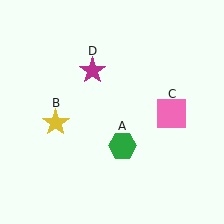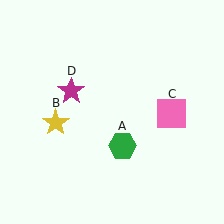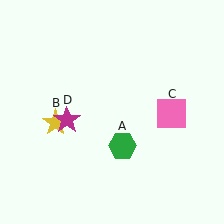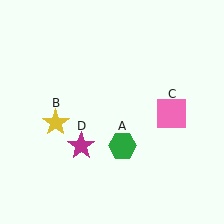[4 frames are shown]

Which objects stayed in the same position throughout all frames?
Green hexagon (object A) and yellow star (object B) and pink square (object C) remained stationary.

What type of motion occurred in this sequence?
The magenta star (object D) rotated counterclockwise around the center of the scene.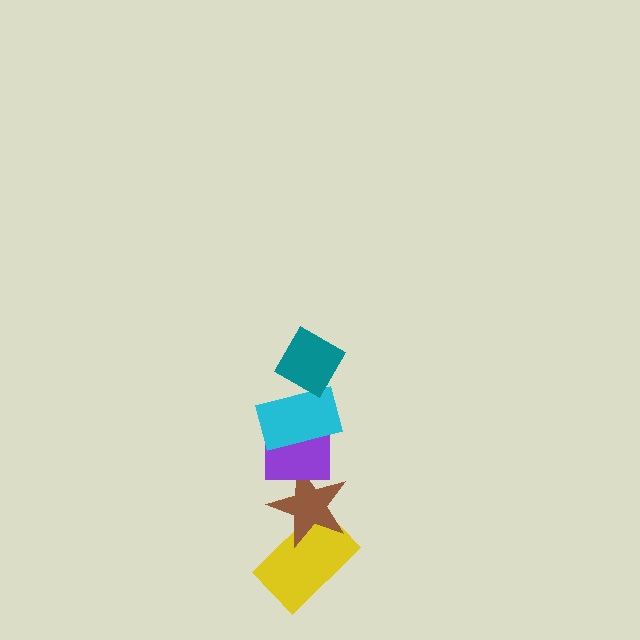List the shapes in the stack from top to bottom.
From top to bottom: the teal diamond, the cyan rectangle, the purple square, the brown star, the yellow rectangle.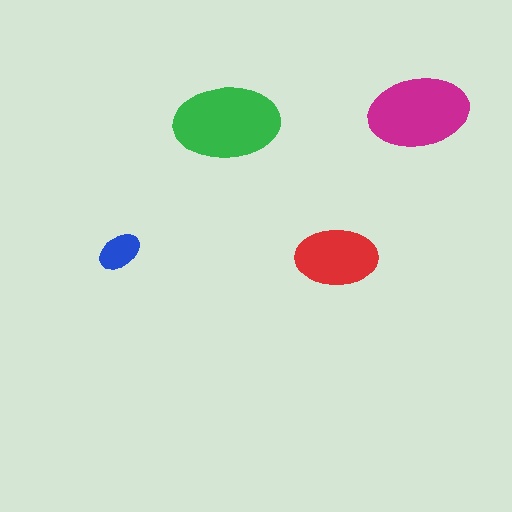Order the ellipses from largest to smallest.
the green one, the magenta one, the red one, the blue one.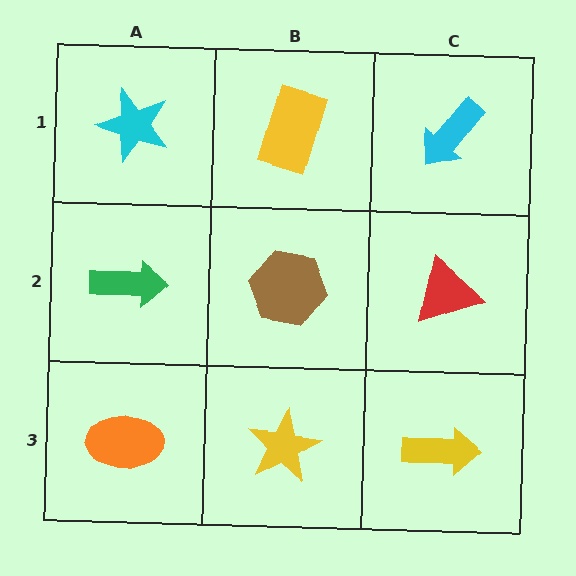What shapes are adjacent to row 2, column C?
A cyan arrow (row 1, column C), a yellow arrow (row 3, column C), a brown hexagon (row 2, column B).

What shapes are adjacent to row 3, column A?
A green arrow (row 2, column A), a yellow star (row 3, column B).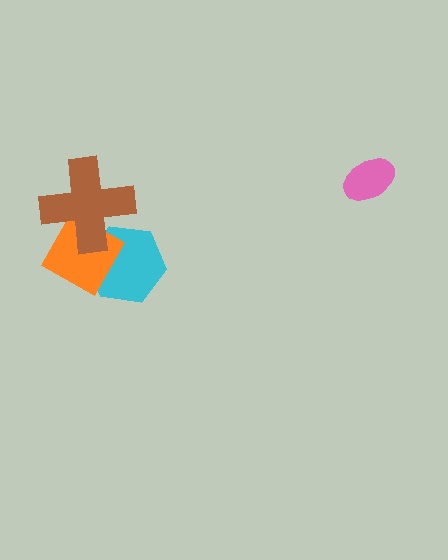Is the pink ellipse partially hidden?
No, no other shape covers it.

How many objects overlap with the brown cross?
2 objects overlap with the brown cross.